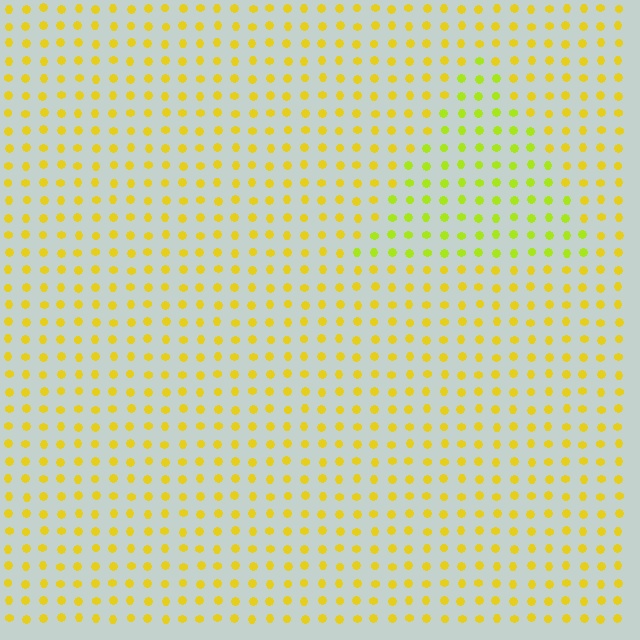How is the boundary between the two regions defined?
The boundary is defined purely by a slight shift in hue (about 27 degrees). Spacing, size, and orientation are identical on both sides.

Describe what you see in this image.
The image is filled with small yellow elements in a uniform arrangement. A triangle-shaped region is visible where the elements are tinted to a slightly different hue, forming a subtle color boundary.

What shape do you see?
I see a triangle.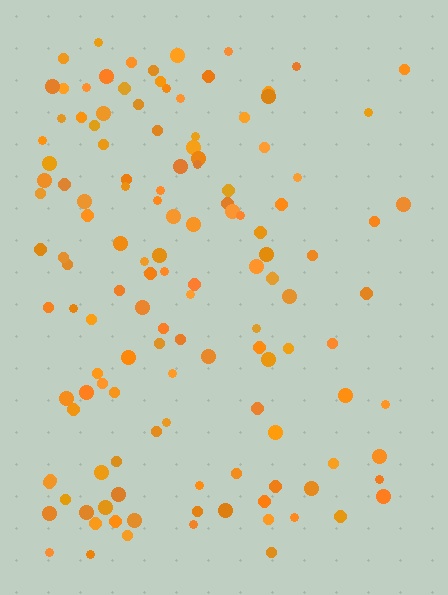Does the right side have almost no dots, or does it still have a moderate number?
Still a moderate number, just noticeably fewer than the left.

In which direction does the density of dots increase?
From right to left, with the left side densest.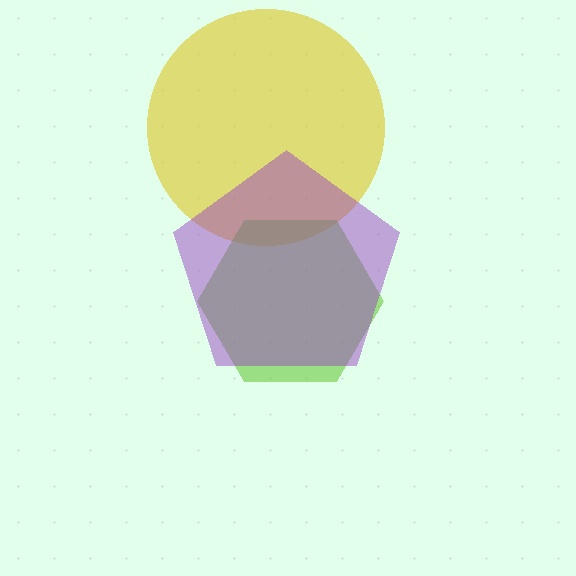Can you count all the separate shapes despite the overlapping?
Yes, there are 3 separate shapes.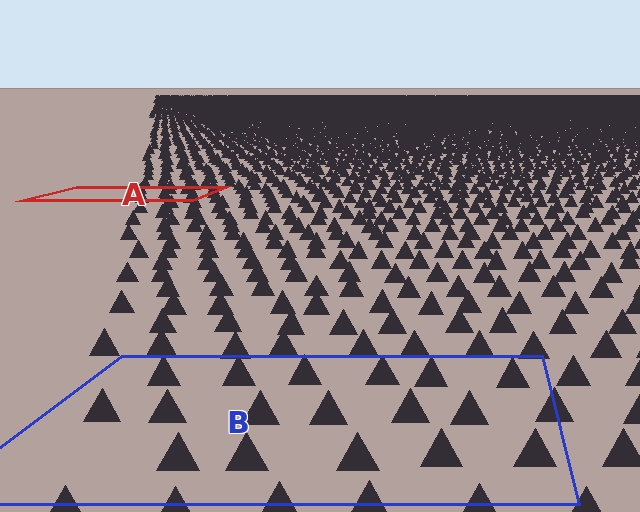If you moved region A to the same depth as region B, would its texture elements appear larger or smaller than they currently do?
They would appear larger. At a closer depth, the same texture elements are projected at a bigger on-screen size.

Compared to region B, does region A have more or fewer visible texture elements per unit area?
Region A has more texture elements per unit area — they are packed more densely because it is farther away.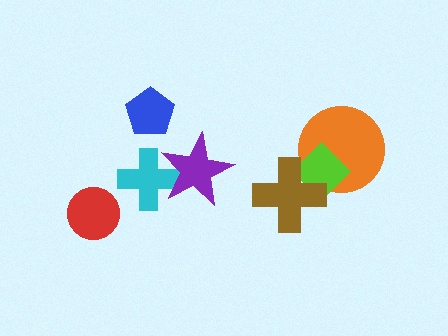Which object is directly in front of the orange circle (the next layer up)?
The lime diamond is directly in front of the orange circle.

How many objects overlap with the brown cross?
2 objects overlap with the brown cross.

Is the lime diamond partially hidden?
Yes, it is partially covered by another shape.